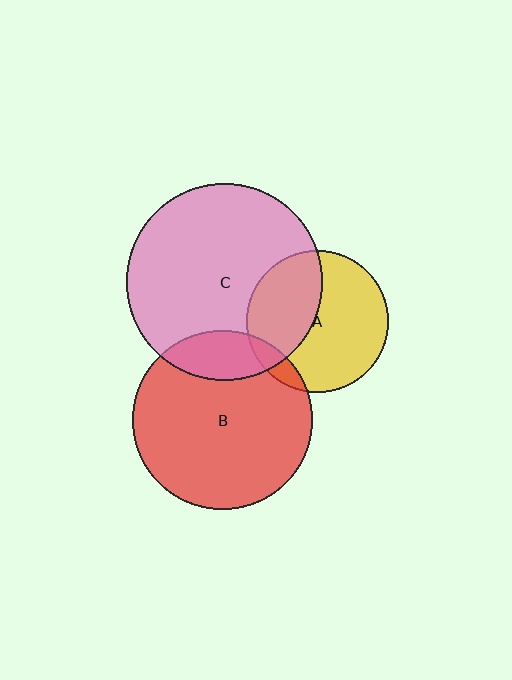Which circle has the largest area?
Circle C (pink).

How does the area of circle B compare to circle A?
Approximately 1.6 times.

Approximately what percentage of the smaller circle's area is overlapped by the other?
Approximately 15%.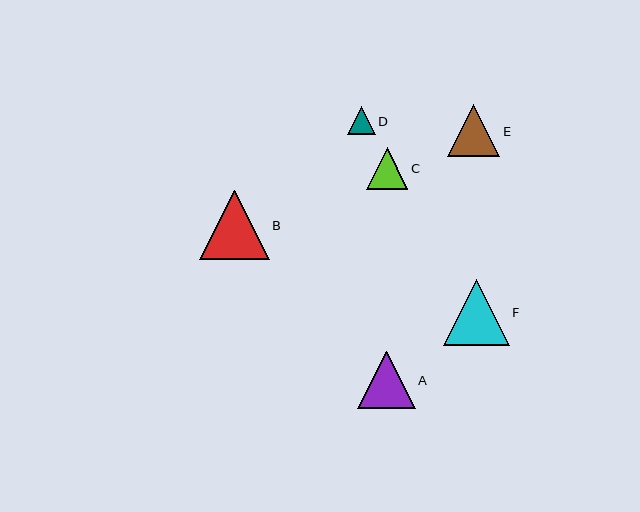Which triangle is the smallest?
Triangle D is the smallest with a size of approximately 28 pixels.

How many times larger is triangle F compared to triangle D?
Triangle F is approximately 2.4 times the size of triangle D.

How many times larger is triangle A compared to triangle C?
Triangle A is approximately 1.4 times the size of triangle C.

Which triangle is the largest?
Triangle B is the largest with a size of approximately 69 pixels.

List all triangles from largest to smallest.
From largest to smallest: B, F, A, E, C, D.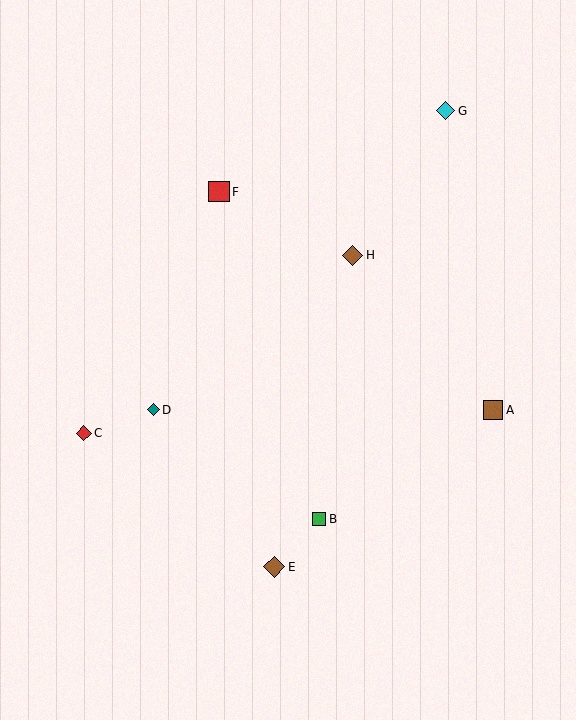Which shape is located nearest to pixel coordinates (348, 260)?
The brown diamond (labeled H) at (352, 255) is nearest to that location.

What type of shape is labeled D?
Shape D is a teal diamond.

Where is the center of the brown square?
The center of the brown square is at (493, 410).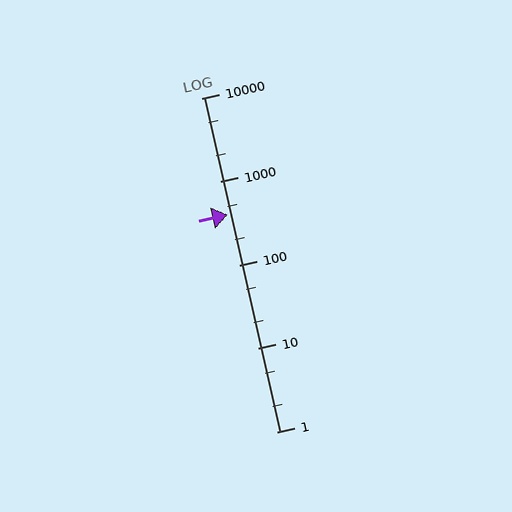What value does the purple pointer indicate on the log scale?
The pointer indicates approximately 400.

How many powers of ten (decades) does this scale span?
The scale spans 4 decades, from 1 to 10000.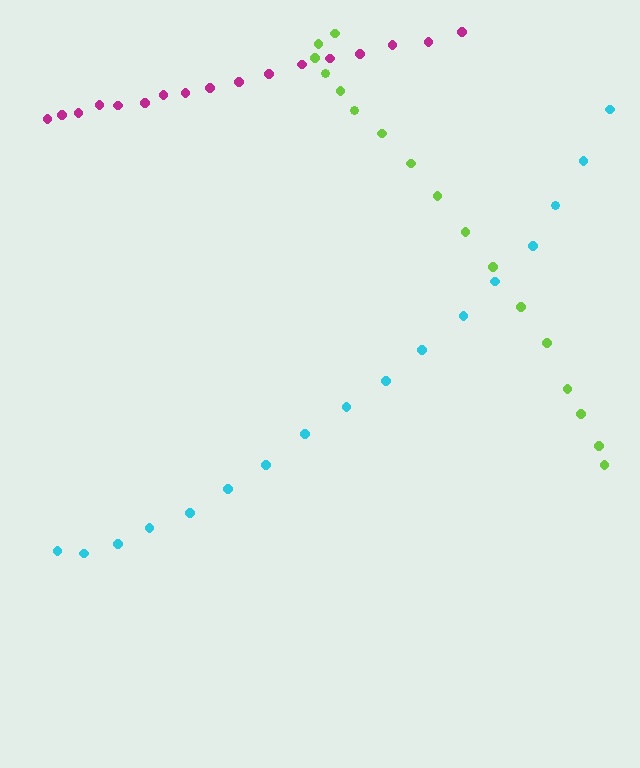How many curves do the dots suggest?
There are 3 distinct paths.